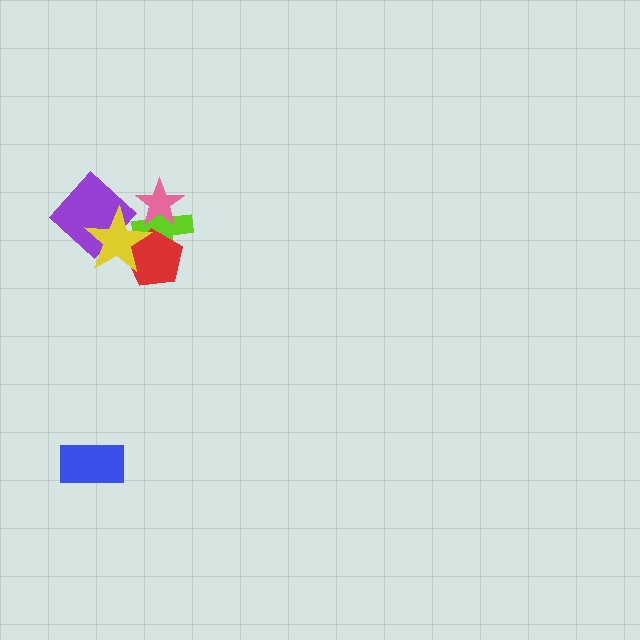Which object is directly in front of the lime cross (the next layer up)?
The red pentagon is directly in front of the lime cross.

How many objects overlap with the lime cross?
3 objects overlap with the lime cross.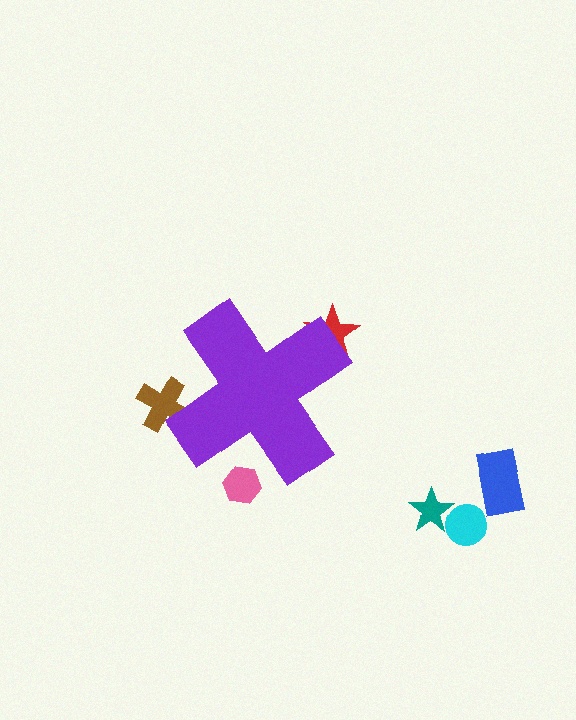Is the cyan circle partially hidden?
No, the cyan circle is fully visible.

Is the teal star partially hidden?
No, the teal star is fully visible.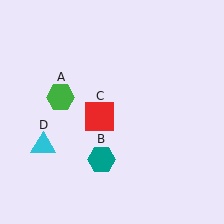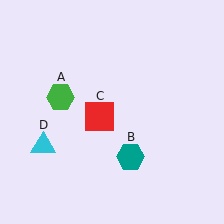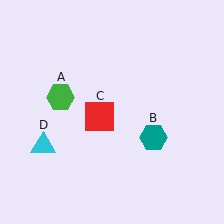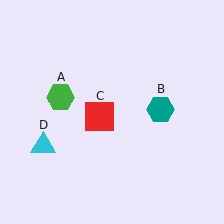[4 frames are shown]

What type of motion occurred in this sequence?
The teal hexagon (object B) rotated counterclockwise around the center of the scene.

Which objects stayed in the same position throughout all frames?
Green hexagon (object A) and red square (object C) and cyan triangle (object D) remained stationary.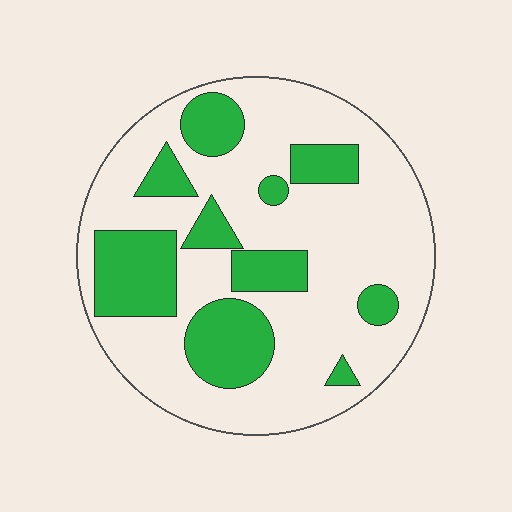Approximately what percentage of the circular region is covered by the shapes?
Approximately 30%.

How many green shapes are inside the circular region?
10.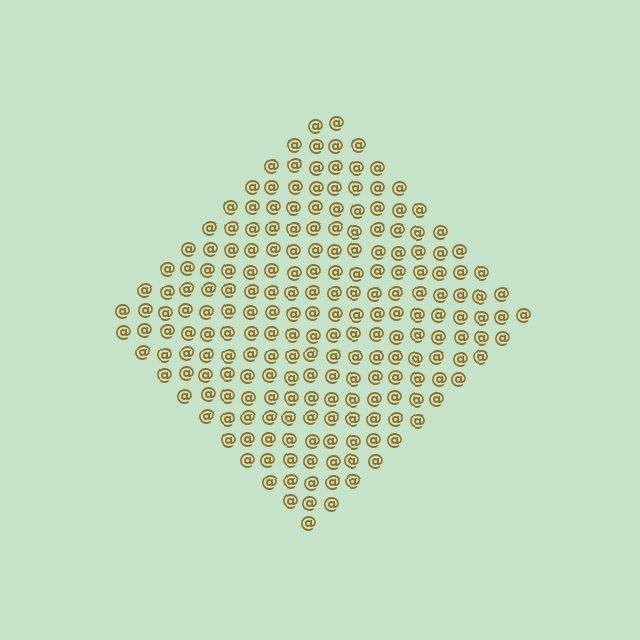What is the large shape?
The large shape is a diamond.